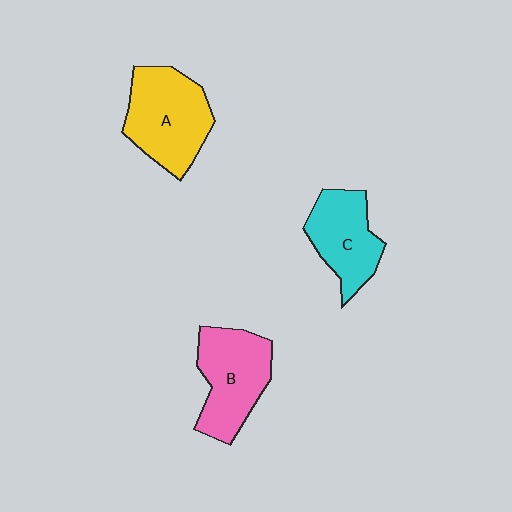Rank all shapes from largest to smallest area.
From largest to smallest: A (yellow), B (pink), C (cyan).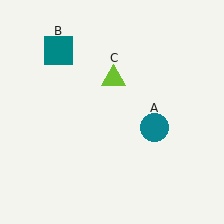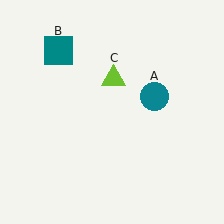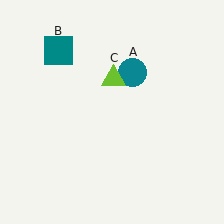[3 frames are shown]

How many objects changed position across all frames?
1 object changed position: teal circle (object A).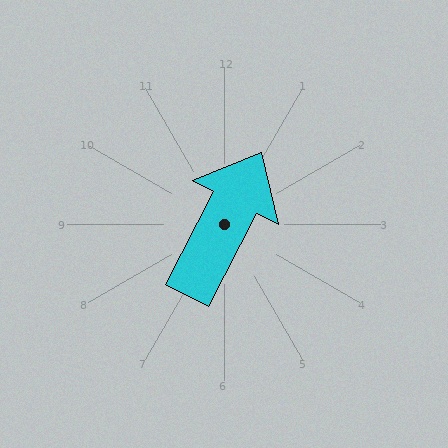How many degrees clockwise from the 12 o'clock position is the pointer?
Approximately 27 degrees.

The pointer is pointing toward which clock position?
Roughly 1 o'clock.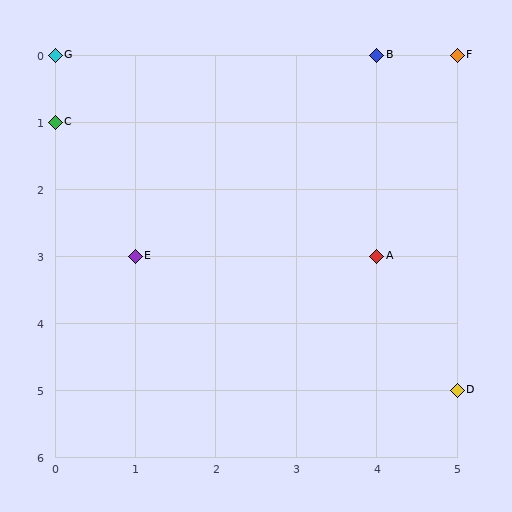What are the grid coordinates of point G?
Point G is at grid coordinates (0, 0).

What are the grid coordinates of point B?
Point B is at grid coordinates (4, 0).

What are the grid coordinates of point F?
Point F is at grid coordinates (5, 0).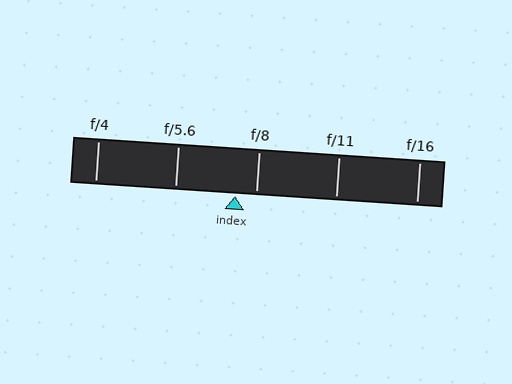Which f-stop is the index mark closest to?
The index mark is closest to f/8.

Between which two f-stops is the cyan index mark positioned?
The index mark is between f/5.6 and f/8.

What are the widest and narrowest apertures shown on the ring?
The widest aperture shown is f/4 and the narrowest is f/16.